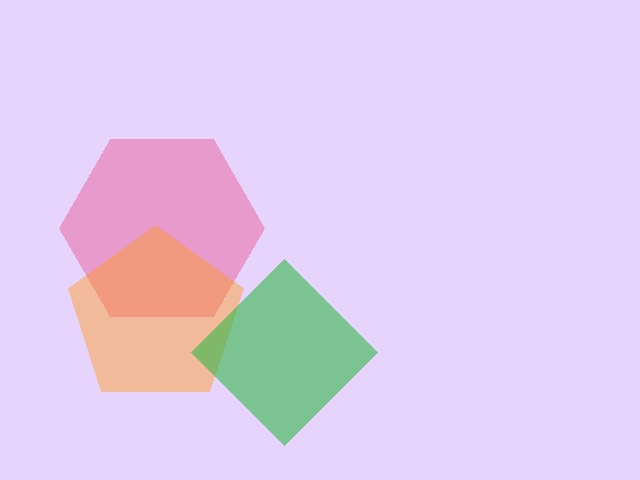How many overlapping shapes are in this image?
There are 3 overlapping shapes in the image.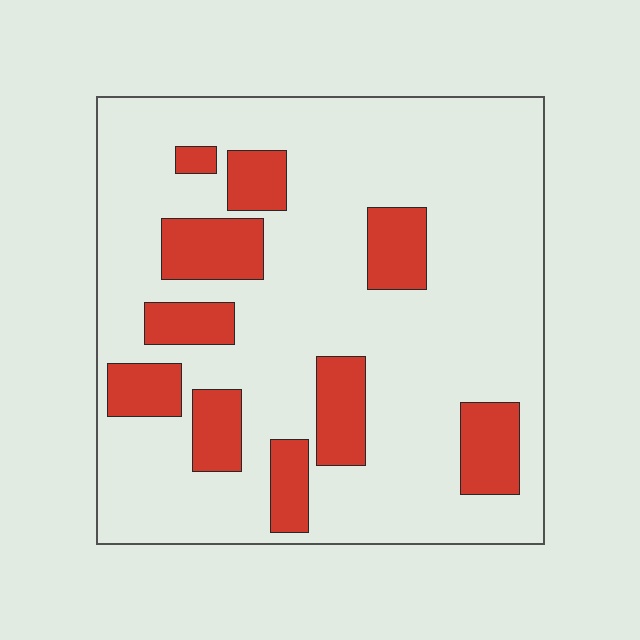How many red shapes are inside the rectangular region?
10.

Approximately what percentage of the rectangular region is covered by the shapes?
Approximately 20%.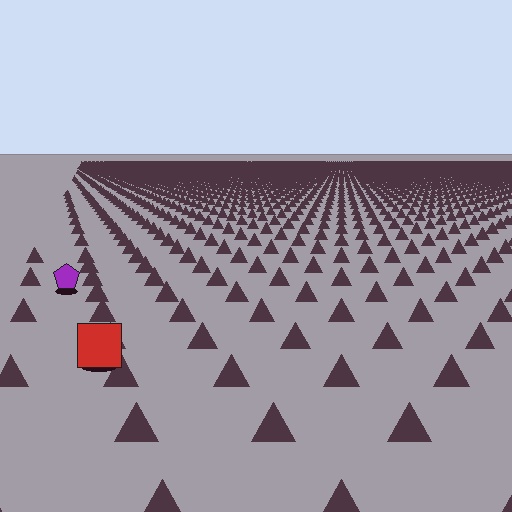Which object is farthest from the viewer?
The purple pentagon is farthest from the viewer. It appears smaller and the ground texture around it is denser.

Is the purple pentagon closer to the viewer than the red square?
No. The red square is closer — you can tell from the texture gradient: the ground texture is coarser near it.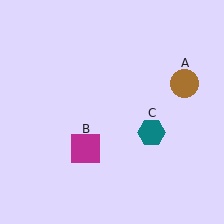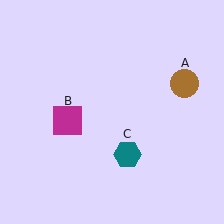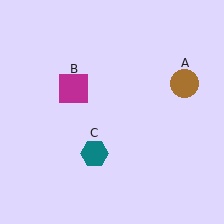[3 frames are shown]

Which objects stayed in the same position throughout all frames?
Brown circle (object A) remained stationary.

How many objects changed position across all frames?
2 objects changed position: magenta square (object B), teal hexagon (object C).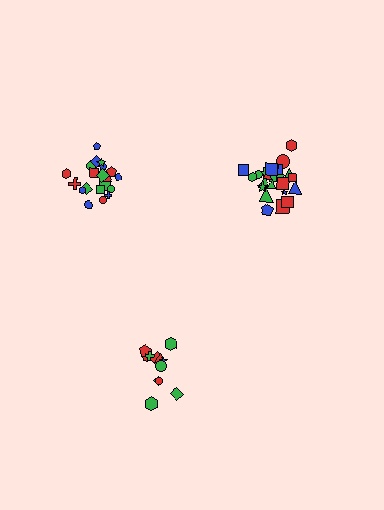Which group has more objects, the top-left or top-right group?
The top-right group.